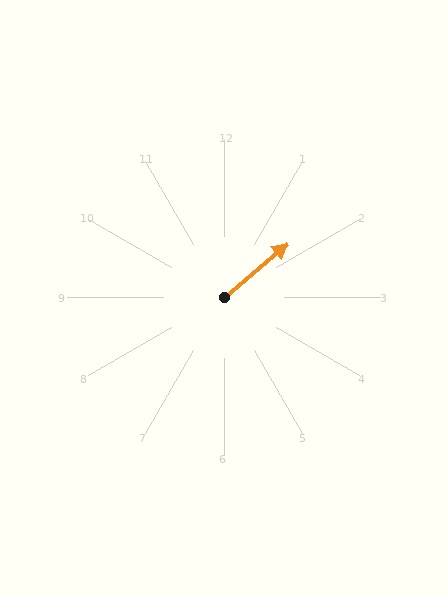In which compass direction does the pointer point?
Northeast.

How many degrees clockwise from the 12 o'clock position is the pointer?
Approximately 50 degrees.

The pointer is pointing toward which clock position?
Roughly 2 o'clock.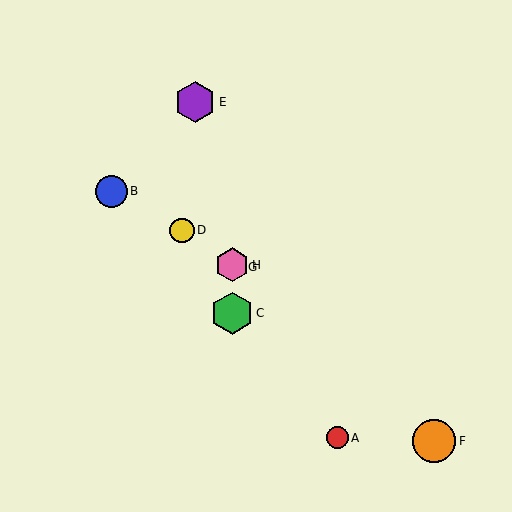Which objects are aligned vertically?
Objects C, G, H are aligned vertically.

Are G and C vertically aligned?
Yes, both are at x≈232.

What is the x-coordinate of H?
Object H is at x≈232.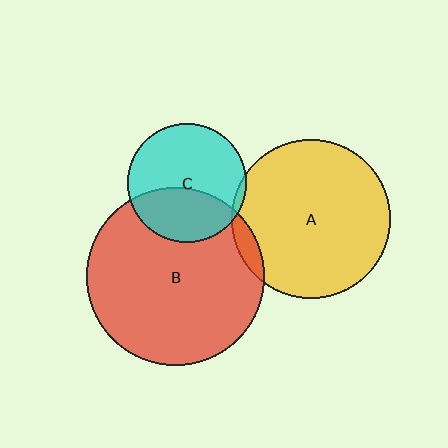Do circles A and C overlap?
Yes.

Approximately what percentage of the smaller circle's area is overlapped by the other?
Approximately 5%.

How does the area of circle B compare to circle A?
Approximately 1.2 times.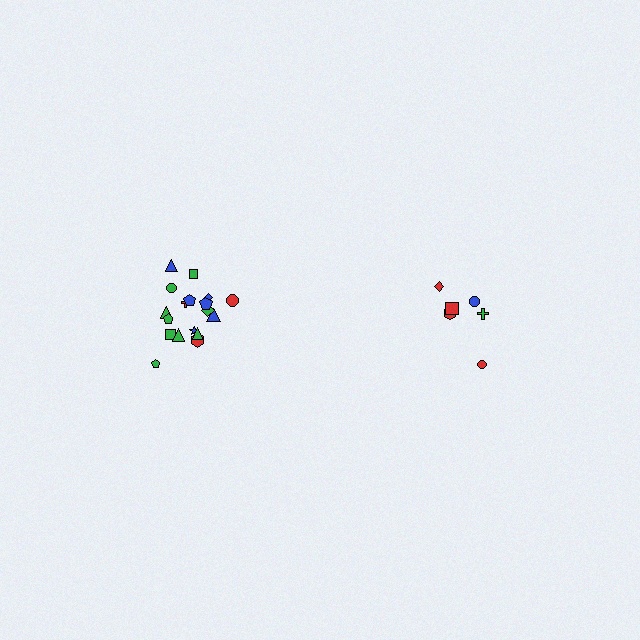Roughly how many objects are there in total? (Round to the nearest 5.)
Roughly 25 objects in total.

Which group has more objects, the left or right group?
The left group.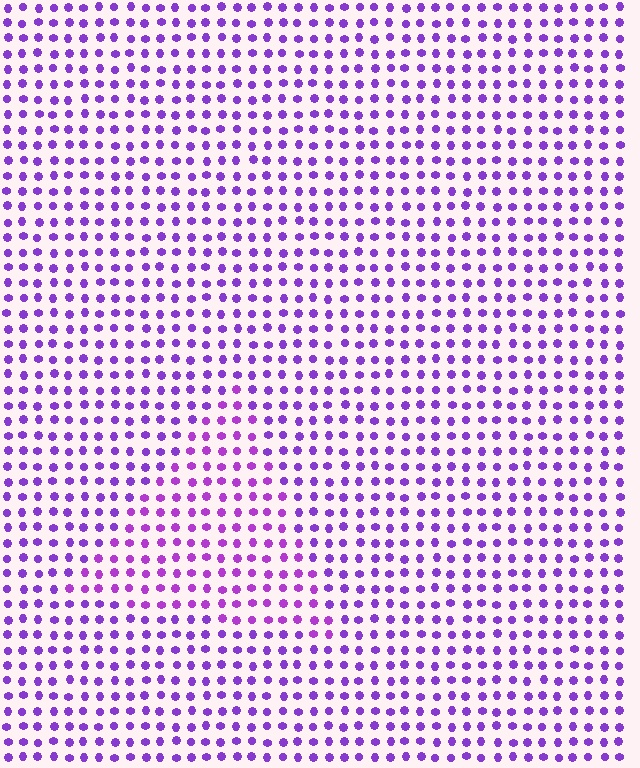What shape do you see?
I see a triangle.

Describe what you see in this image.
The image is filled with small purple elements in a uniform arrangement. A triangle-shaped region is visible where the elements are tinted to a slightly different hue, forming a subtle color boundary.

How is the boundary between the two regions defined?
The boundary is defined purely by a slight shift in hue (about 18 degrees). Spacing, size, and orientation are identical on both sides.